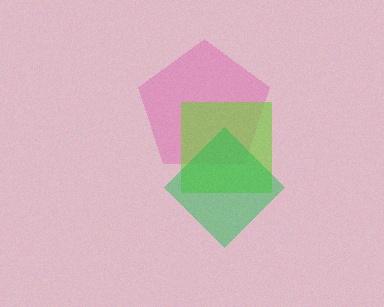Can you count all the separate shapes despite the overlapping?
Yes, there are 3 separate shapes.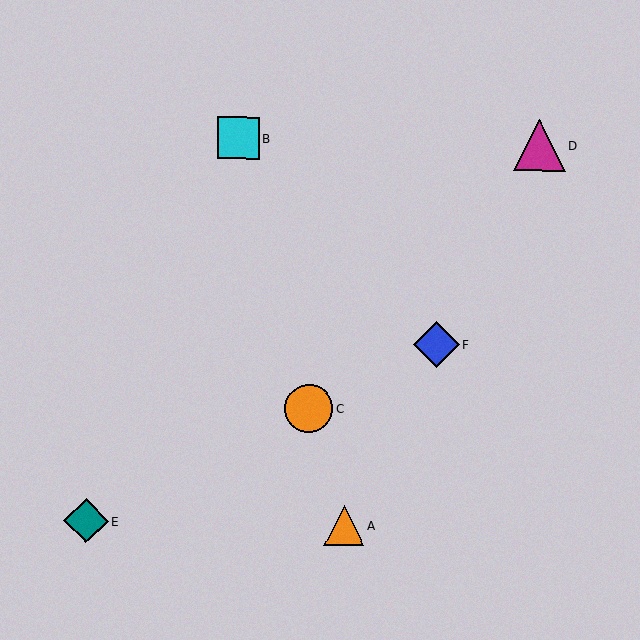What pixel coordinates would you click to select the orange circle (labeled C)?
Click at (309, 408) to select the orange circle C.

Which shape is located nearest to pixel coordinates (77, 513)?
The teal diamond (labeled E) at (86, 521) is nearest to that location.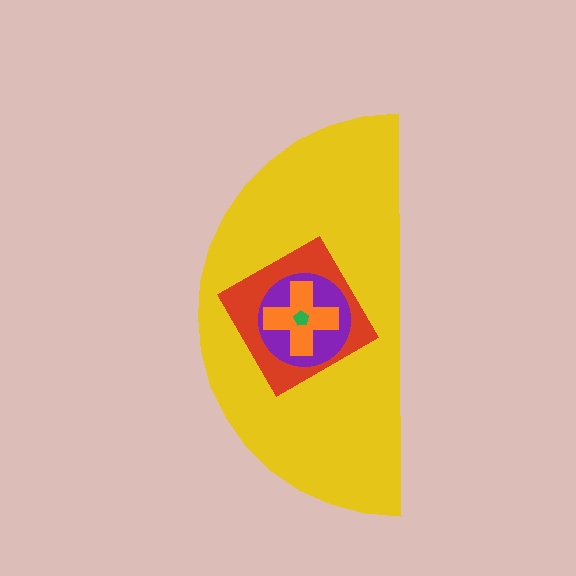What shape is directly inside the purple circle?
The orange cross.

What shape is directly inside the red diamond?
The purple circle.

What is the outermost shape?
The yellow semicircle.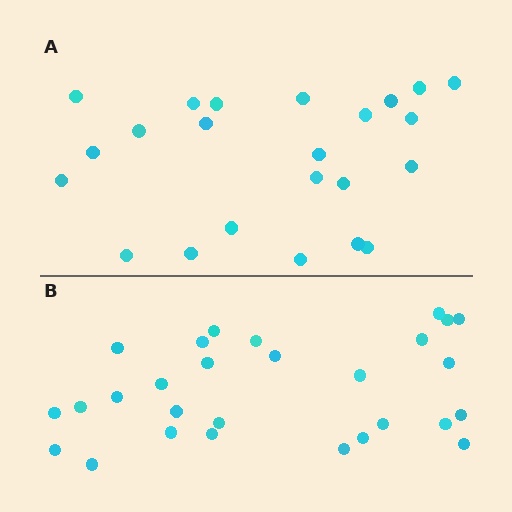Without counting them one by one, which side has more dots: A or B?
Region B (the bottom region) has more dots.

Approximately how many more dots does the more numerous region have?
Region B has about 5 more dots than region A.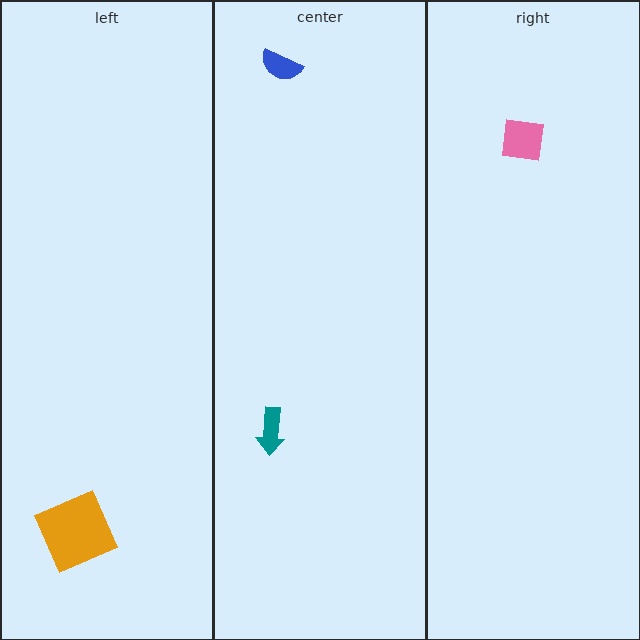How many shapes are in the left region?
1.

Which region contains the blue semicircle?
The center region.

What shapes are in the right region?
The pink square.